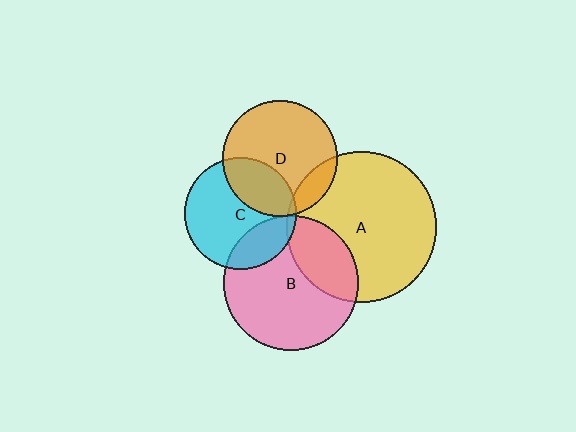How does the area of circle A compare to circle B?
Approximately 1.3 times.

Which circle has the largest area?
Circle A (yellow).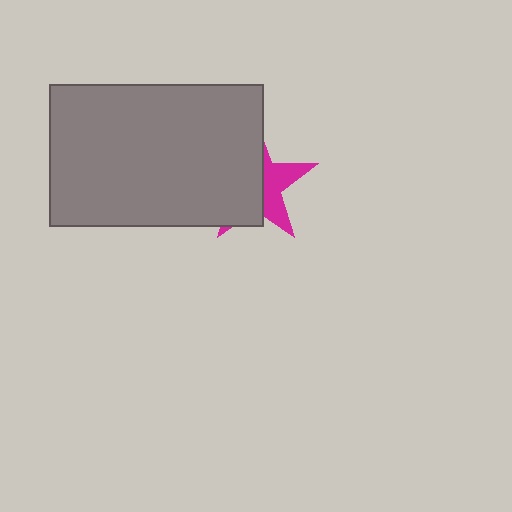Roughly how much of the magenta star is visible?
A small part of it is visible (roughly 39%).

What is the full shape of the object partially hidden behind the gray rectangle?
The partially hidden object is a magenta star.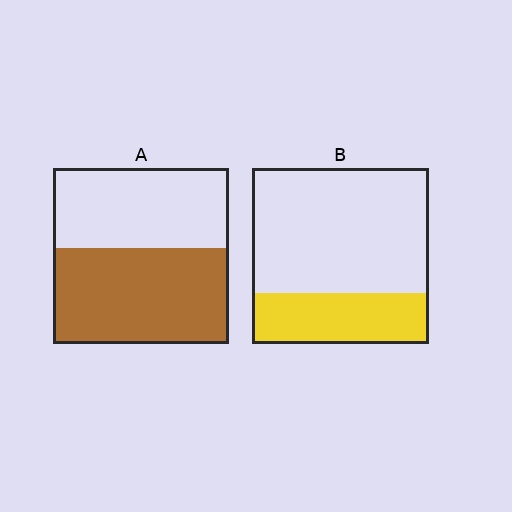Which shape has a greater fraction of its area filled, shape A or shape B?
Shape A.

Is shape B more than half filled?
No.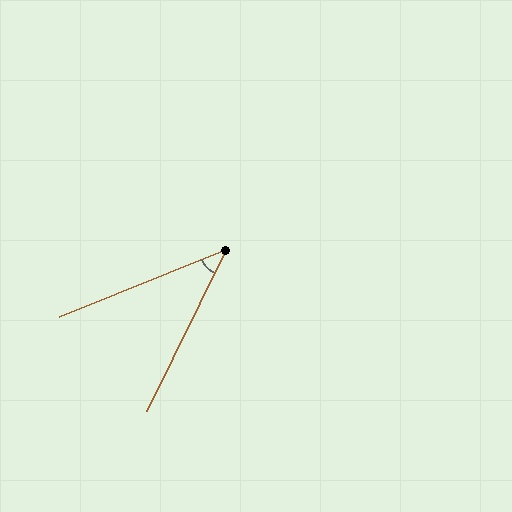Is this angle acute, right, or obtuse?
It is acute.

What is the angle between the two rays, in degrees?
Approximately 42 degrees.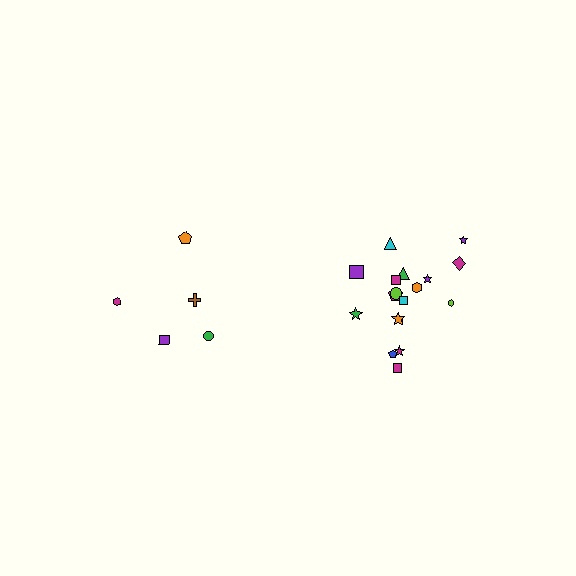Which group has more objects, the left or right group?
The right group.